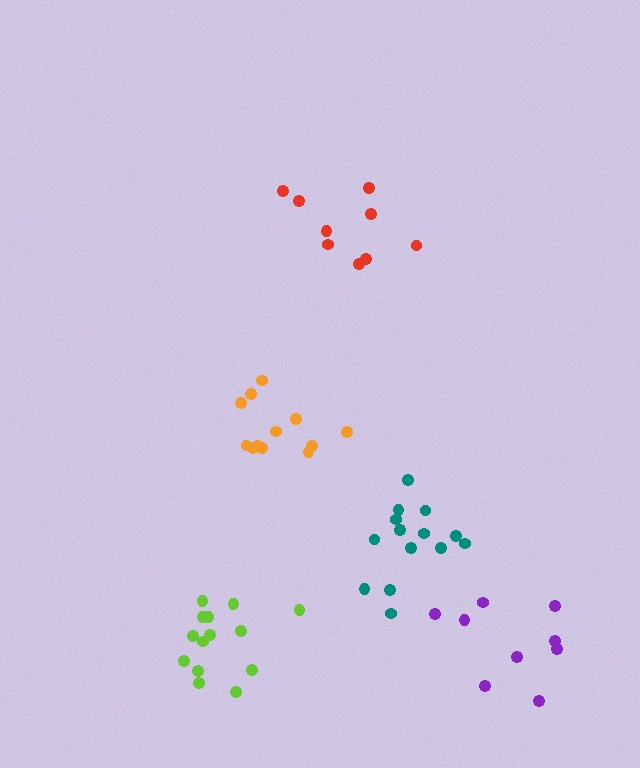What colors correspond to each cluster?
The clusters are colored: purple, teal, red, orange, lime.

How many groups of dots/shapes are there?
There are 5 groups.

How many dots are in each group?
Group 1: 9 dots, Group 2: 14 dots, Group 3: 9 dots, Group 4: 12 dots, Group 5: 14 dots (58 total).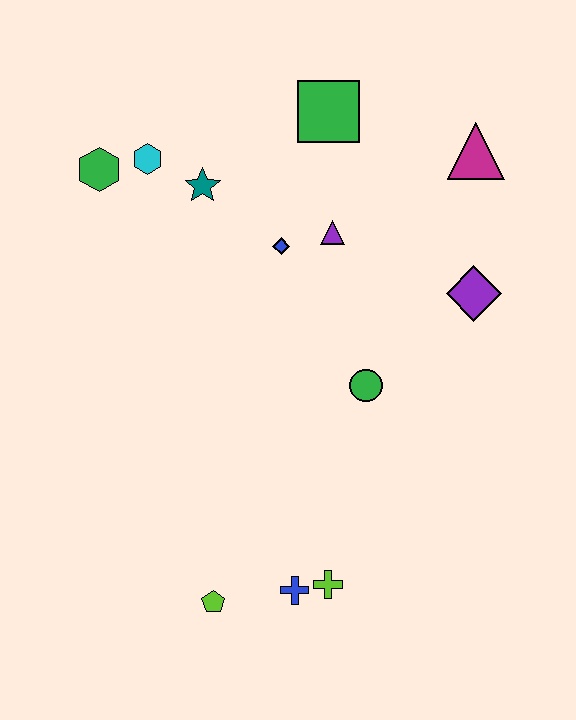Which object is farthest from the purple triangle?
The lime pentagon is farthest from the purple triangle.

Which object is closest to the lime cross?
The blue cross is closest to the lime cross.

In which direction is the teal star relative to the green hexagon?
The teal star is to the right of the green hexagon.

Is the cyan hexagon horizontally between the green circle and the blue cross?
No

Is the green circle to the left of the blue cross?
No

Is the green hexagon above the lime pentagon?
Yes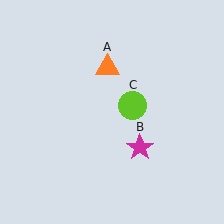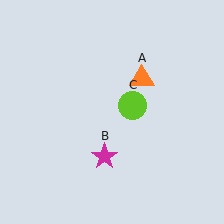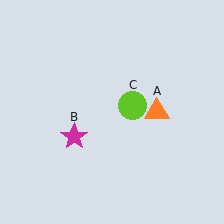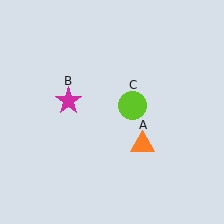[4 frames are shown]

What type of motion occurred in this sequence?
The orange triangle (object A), magenta star (object B) rotated clockwise around the center of the scene.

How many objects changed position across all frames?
2 objects changed position: orange triangle (object A), magenta star (object B).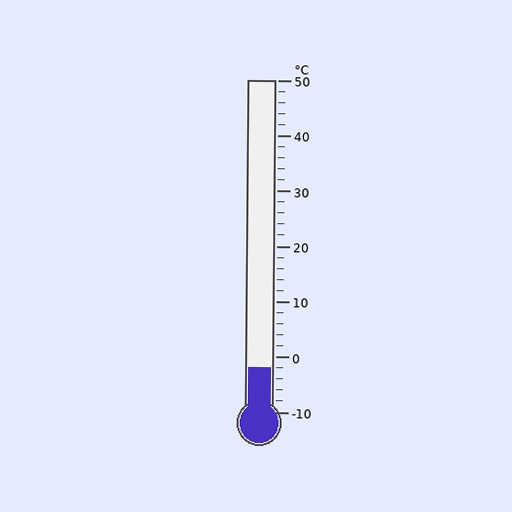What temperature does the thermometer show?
The thermometer shows approximately -2°C.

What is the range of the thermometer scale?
The thermometer scale ranges from -10°C to 50°C.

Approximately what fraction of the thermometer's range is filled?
The thermometer is filled to approximately 15% of its range.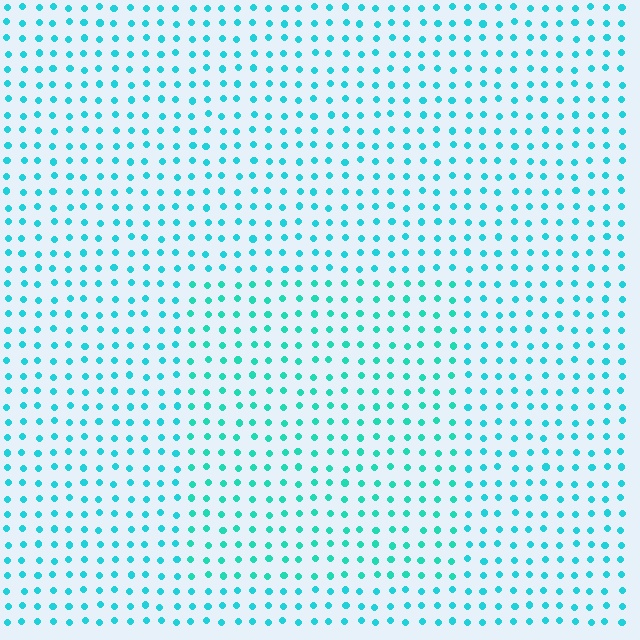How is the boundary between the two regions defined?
The boundary is defined purely by a slight shift in hue (about 16 degrees). Spacing, size, and orientation are identical on both sides.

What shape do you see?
I see a rectangle.